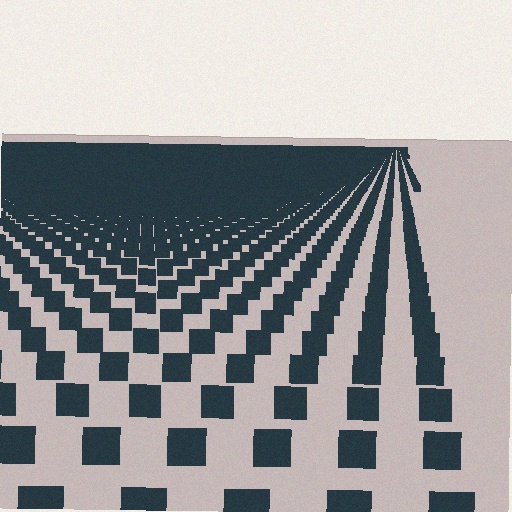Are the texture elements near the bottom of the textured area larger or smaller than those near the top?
Larger. Near the bottom, elements are closer to the viewer and appear at a bigger on-screen size.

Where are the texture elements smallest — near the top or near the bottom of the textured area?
Near the top.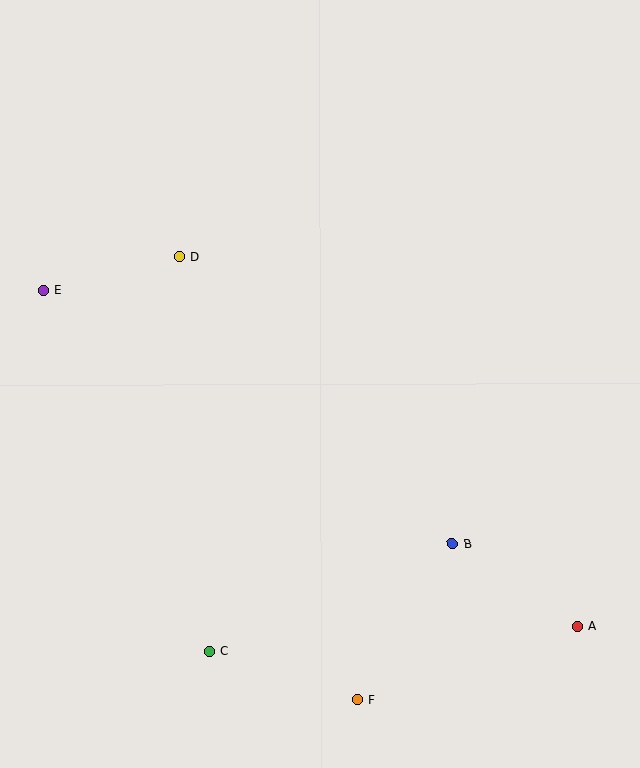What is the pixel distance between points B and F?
The distance between B and F is 183 pixels.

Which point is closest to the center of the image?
Point D at (179, 257) is closest to the center.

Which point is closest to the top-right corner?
Point D is closest to the top-right corner.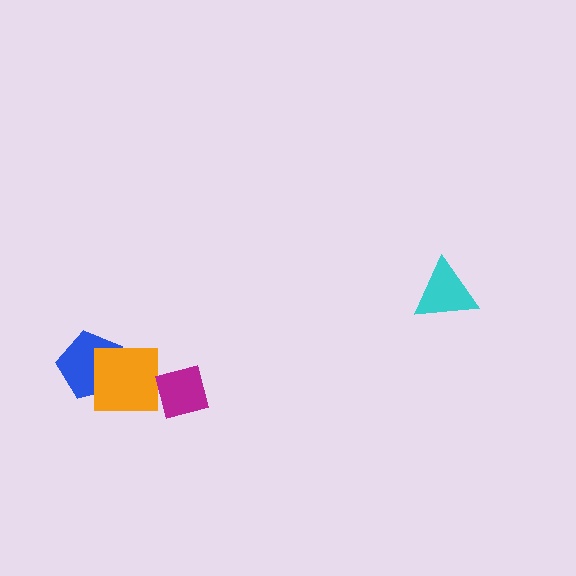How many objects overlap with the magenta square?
0 objects overlap with the magenta square.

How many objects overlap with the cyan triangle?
0 objects overlap with the cyan triangle.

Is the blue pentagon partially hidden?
Yes, it is partially covered by another shape.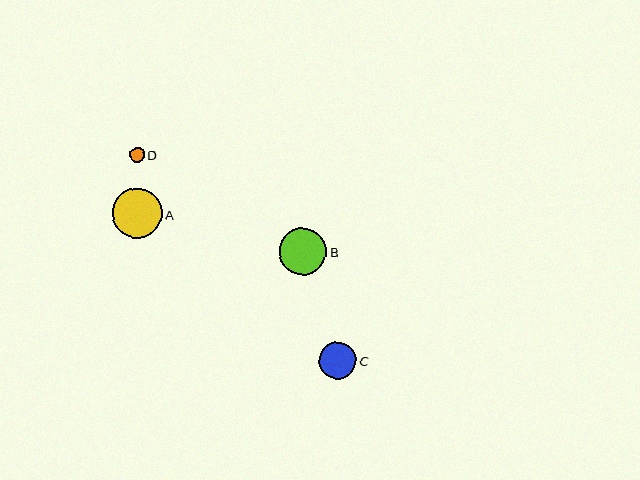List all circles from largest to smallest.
From largest to smallest: A, B, C, D.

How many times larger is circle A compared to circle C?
Circle A is approximately 1.3 times the size of circle C.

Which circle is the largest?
Circle A is the largest with a size of approximately 50 pixels.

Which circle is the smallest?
Circle D is the smallest with a size of approximately 15 pixels.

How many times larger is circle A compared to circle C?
Circle A is approximately 1.3 times the size of circle C.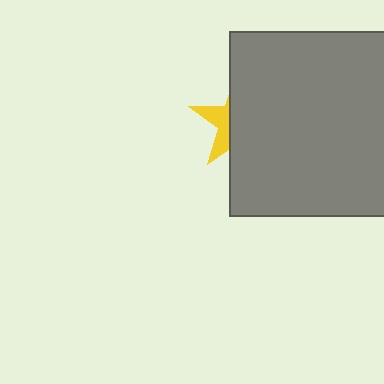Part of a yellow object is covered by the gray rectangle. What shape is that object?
It is a star.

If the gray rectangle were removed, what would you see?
You would see the complete yellow star.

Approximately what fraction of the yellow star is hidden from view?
Roughly 67% of the yellow star is hidden behind the gray rectangle.